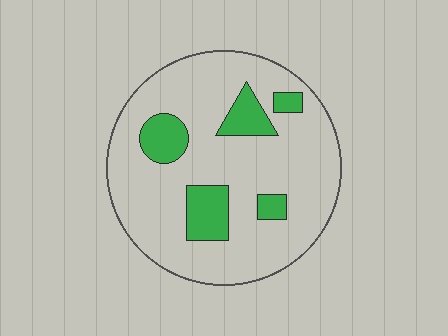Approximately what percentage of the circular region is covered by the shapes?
Approximately 15%.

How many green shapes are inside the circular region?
5.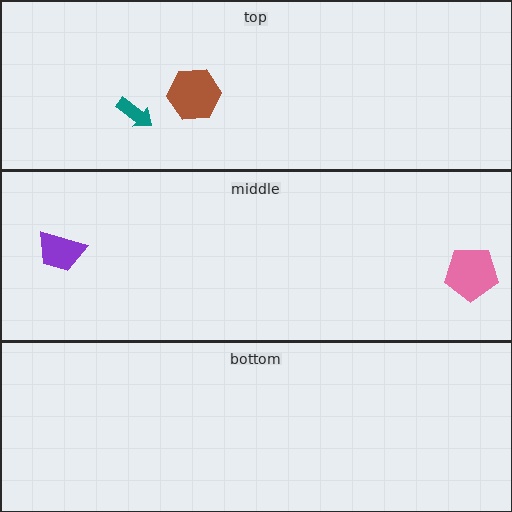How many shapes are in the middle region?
2.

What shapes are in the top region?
The teal arrow, the brown hexagon.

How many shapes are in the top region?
2.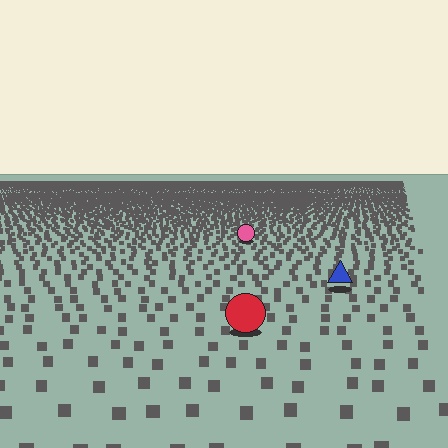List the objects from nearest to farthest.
From nearest to farthest: the red circle, the blue triangle, the pink circle.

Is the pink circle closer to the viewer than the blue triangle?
No. The blue triangle is closer — you can tell from the texture gradient: the ground texture is coarser near it.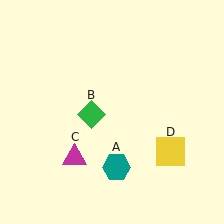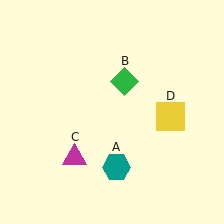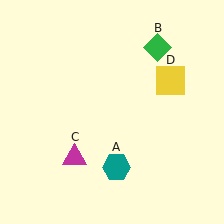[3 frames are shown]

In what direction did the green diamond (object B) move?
The green diamond (object B) moved up and to the right.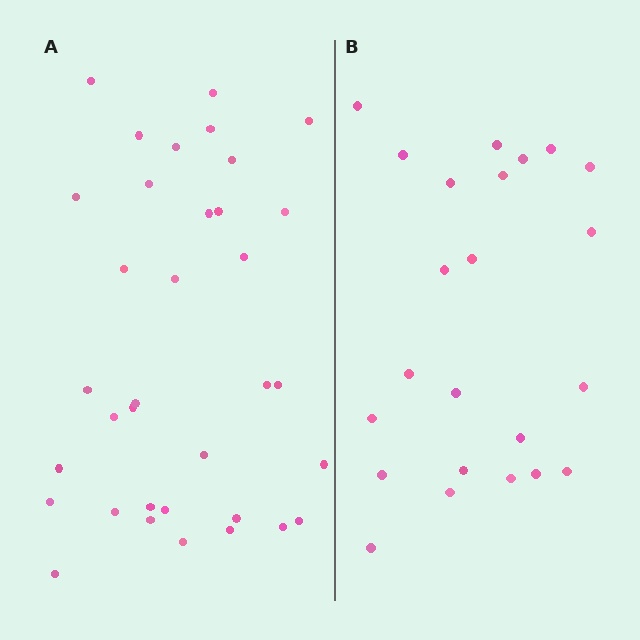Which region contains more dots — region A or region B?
Region A (the left region) has more dots.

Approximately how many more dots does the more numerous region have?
Region A has roughly 12 or so more dots than region B.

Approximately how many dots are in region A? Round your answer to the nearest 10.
About 40 dots. (The exact count is 35, which rounds to 40.)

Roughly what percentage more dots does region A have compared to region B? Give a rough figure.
About 50% more.